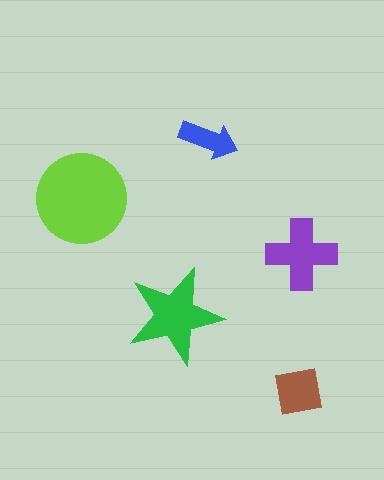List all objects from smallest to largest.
The blue arrow, the brown square, the purple cross, the green star, the lime circle.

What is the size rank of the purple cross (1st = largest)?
3rd.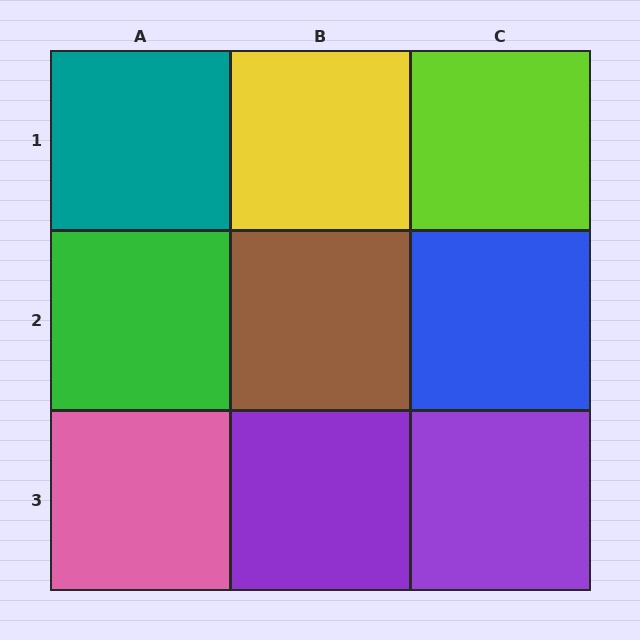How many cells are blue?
1 cell is blue.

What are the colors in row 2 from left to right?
Green, brown, blue.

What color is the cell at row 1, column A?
Teal.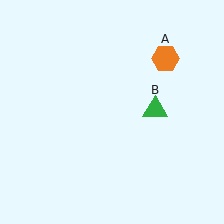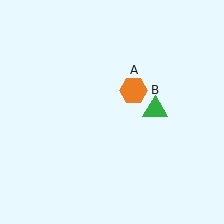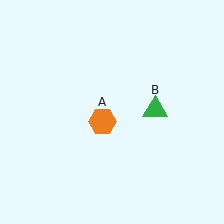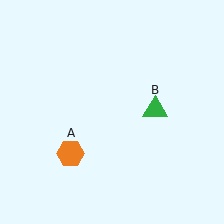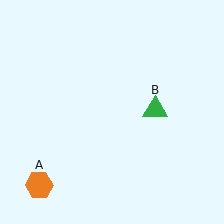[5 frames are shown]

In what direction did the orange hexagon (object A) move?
The orange hexagon (object A) moved down and to the left.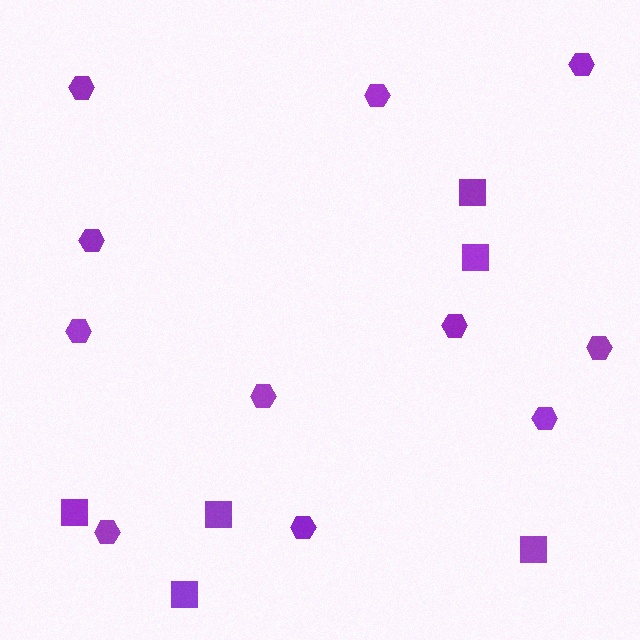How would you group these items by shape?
There are 2 groups: one group of hexagons (11) and one group of squares (6).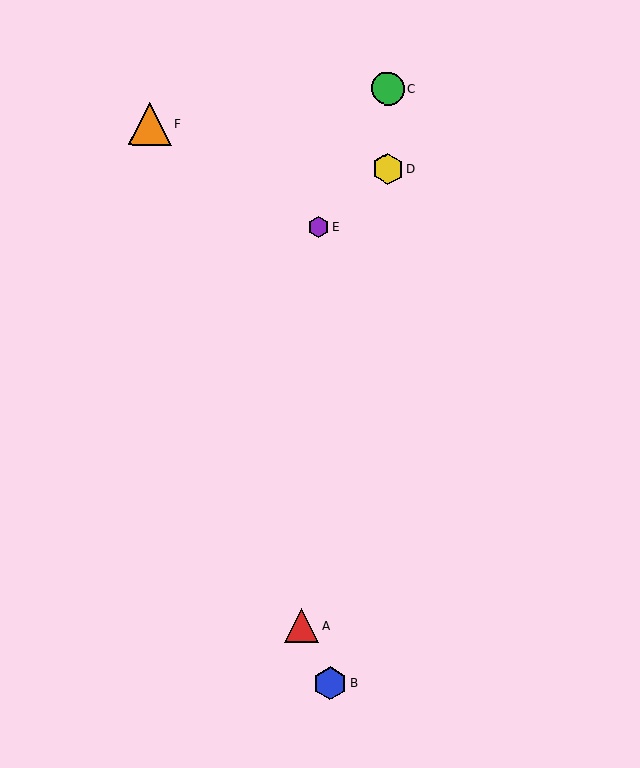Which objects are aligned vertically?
Objects C, D are aligned vertically.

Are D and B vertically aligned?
No, D is at x≈387 and B is at x≈330.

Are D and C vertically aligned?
Yes, both are at x≈387.